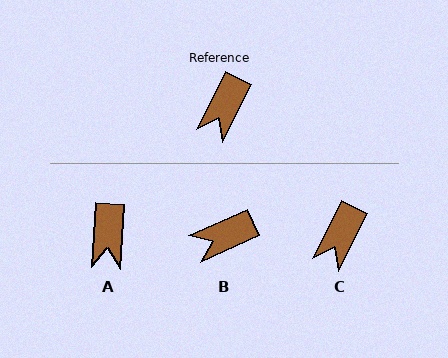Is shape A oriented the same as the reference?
No, it is off by about 23 degrees.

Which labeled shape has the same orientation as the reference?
C.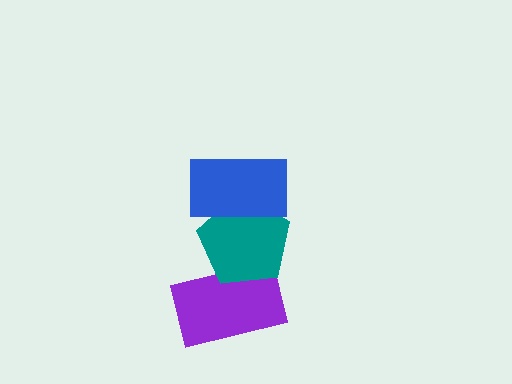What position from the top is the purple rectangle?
The purple rectangle is 3rd from the top.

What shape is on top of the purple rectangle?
The teal pentagon is on top of the purple rectangle.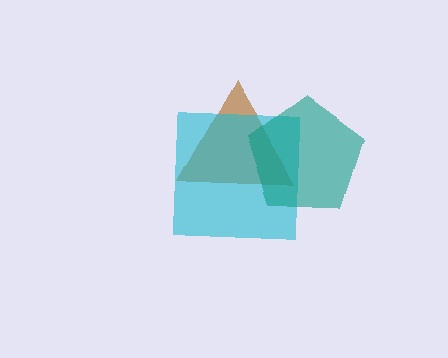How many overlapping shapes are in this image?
There are 3 overlapping shapes in the image.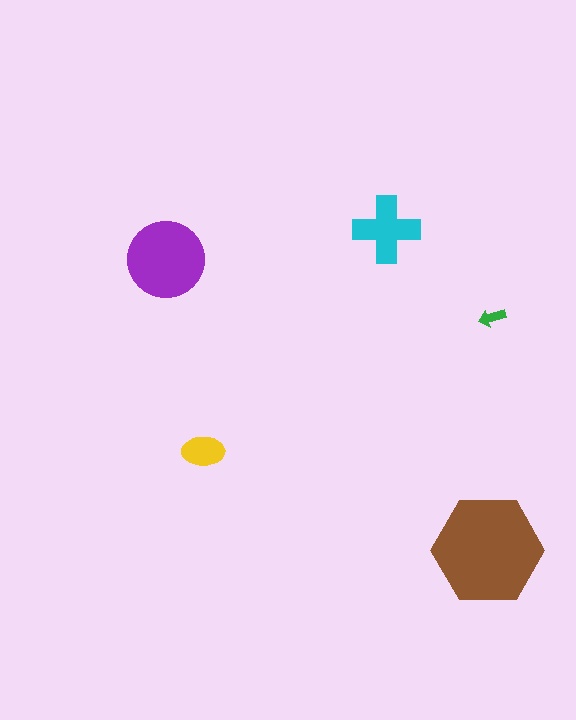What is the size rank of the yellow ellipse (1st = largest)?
4th.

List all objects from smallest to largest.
The green arrow, the yellow ellipse, the cyan cross, the purple circle, the brown hexagon.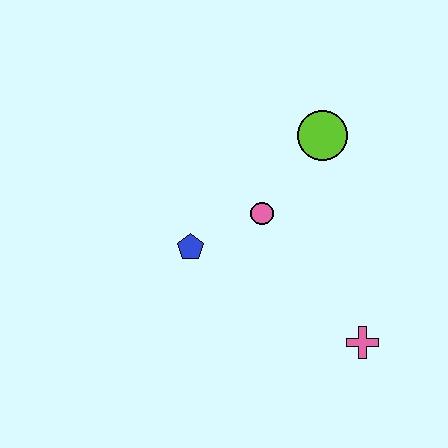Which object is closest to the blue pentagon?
The pink circle is closest to the blue pentagon.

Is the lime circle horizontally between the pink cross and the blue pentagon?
Yes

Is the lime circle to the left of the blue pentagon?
No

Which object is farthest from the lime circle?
The pink cross is farthest from the lime circle.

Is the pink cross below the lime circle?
Yes